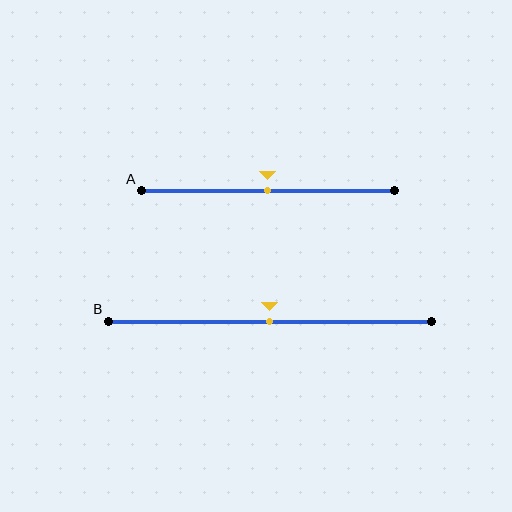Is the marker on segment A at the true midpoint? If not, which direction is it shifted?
Yes, the marker on segment A is at the true midpoint.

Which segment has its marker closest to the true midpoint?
Segment A has its marker closest to the true midpoint.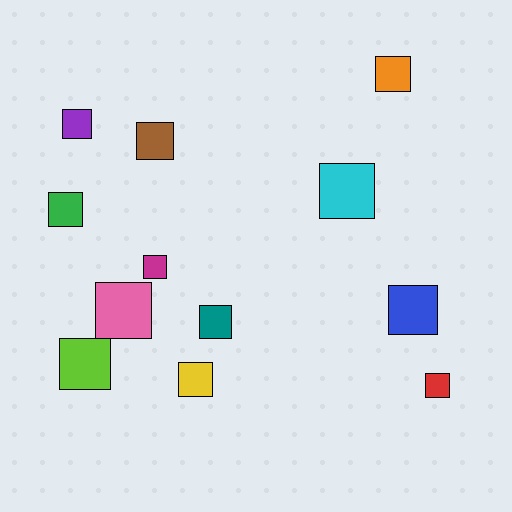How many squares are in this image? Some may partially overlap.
There are 12 squares.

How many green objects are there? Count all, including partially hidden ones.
There is 1 green object.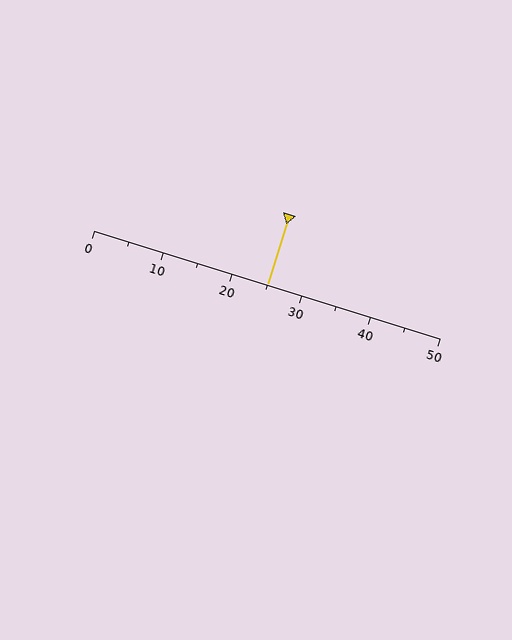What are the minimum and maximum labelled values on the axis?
The axis runs from 0 to 50.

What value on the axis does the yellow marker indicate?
The marker indicates approximately 25.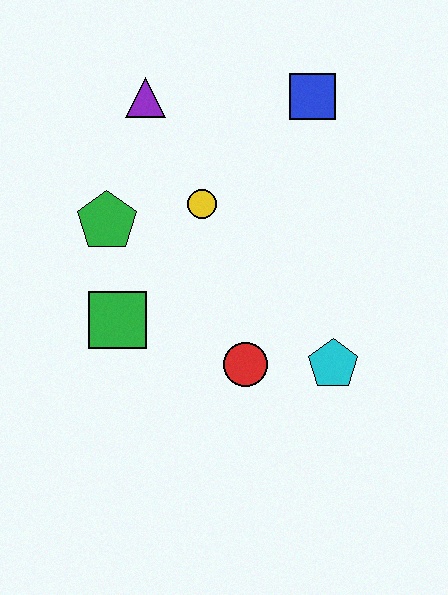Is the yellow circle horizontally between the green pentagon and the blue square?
Yes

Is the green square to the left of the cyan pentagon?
Yes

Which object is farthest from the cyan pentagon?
The purple triangle is farthest from the cyan pentagon.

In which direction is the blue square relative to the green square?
The blue square is above the green square.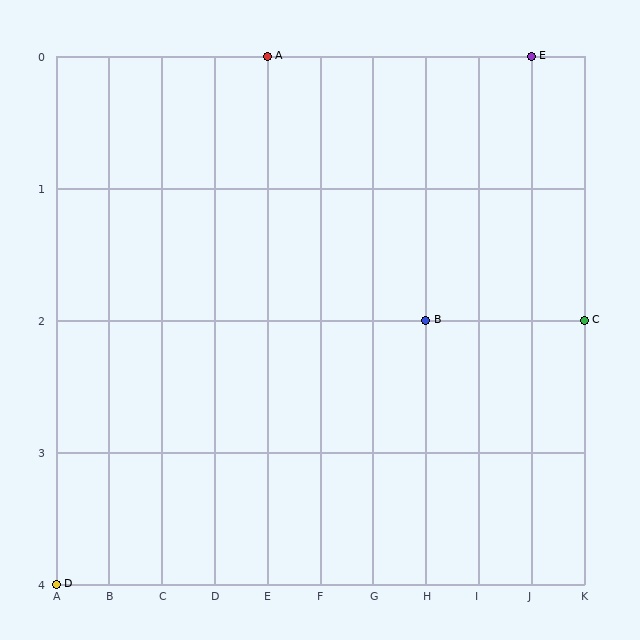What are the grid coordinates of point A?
Point A is at grid coordinates (E, 0).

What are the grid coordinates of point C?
Point C is at grid coordinates (K, 2).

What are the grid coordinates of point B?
Point B is at grid coordinates (H, 2).